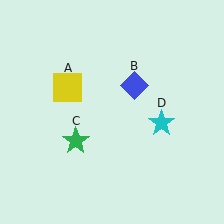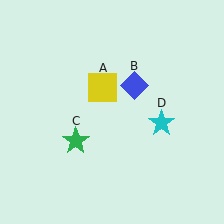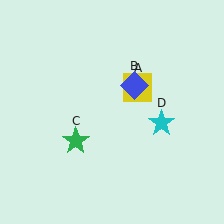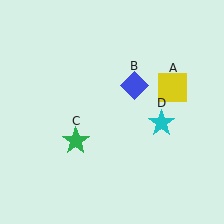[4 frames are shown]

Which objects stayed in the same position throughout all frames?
Blue diamond (object B) and green star (object C) and cyan star (object D) remained stationary.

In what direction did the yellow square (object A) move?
The yellow square (object A) moved right.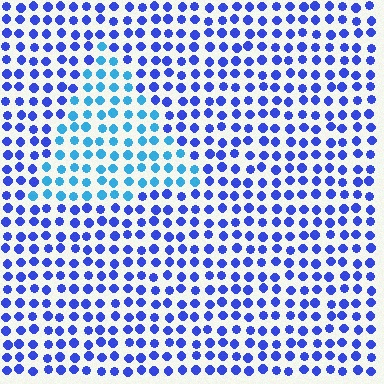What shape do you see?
I see a triangle.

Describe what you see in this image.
The image is filled with small blue elements in a uniform arrangement. A triangle-shaped region is visible where the elements are tinted to a slightly different hue, forming a subtle color boundary.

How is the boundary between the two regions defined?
The boundary is defined purely by a slight shift in hue (about 36 degrees). Spacing, size, and orientation are identical on both sides.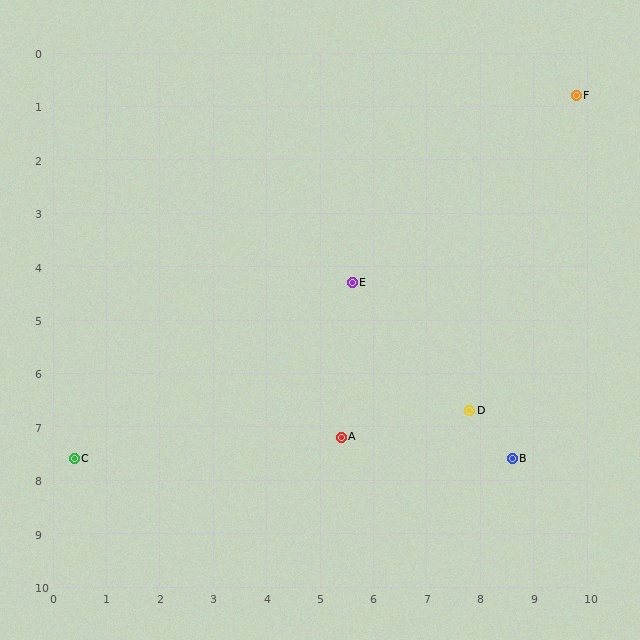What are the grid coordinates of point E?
Point E is at approximately (5.6, 4.3).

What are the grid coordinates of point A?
Point A is at approximately (5.4, 7.2).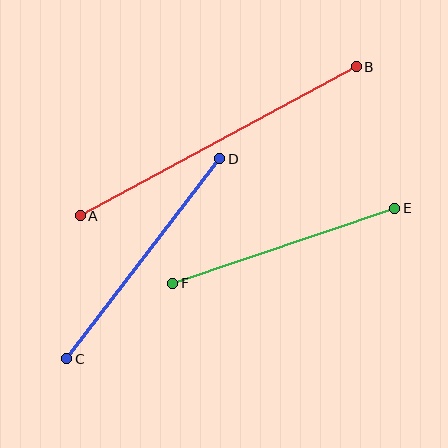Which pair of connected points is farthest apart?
Points A and B are farthest apart.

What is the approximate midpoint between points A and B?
The midpoint is at approximately (218, 141) pixels.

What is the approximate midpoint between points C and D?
The midpoint is at approximately (143, 259) pixels.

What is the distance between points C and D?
The distance is approximately 252 pixels.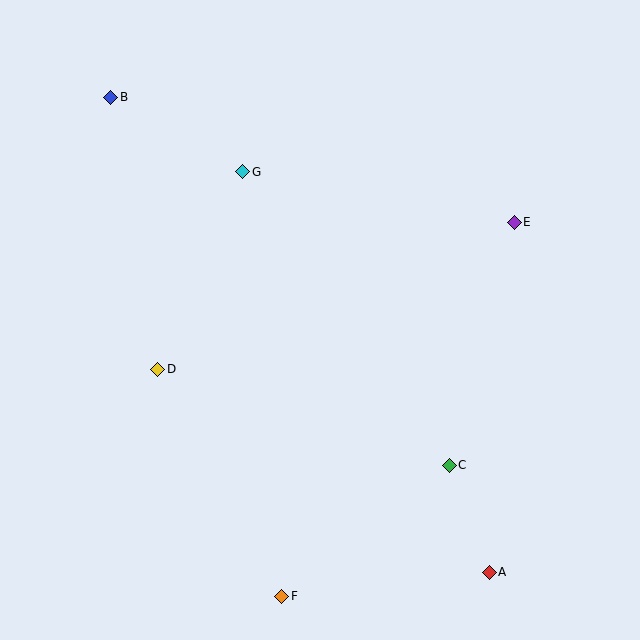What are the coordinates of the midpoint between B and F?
The midpoint between B and F is at (196, 347).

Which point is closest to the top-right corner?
Point E is closest to the top-right corner.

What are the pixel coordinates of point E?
Point E is at (514, 222).